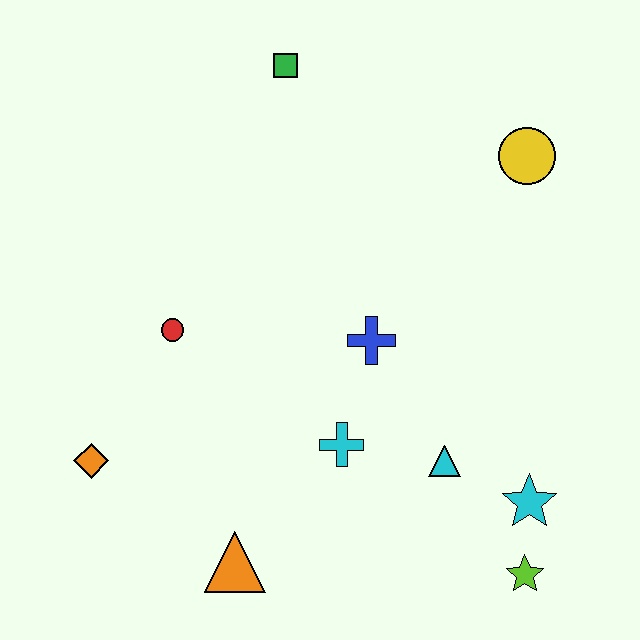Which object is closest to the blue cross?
The cyan cross is closest to the blue cross.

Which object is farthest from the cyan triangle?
The green square is farthest from the cyan triangle.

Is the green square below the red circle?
No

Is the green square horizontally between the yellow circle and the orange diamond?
Yes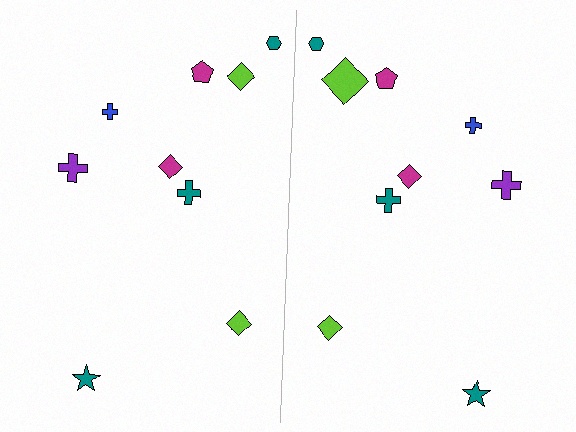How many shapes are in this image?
There are 18 shapes in this image.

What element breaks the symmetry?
The lime diamond on the right side has a different size than its mirror counterpart.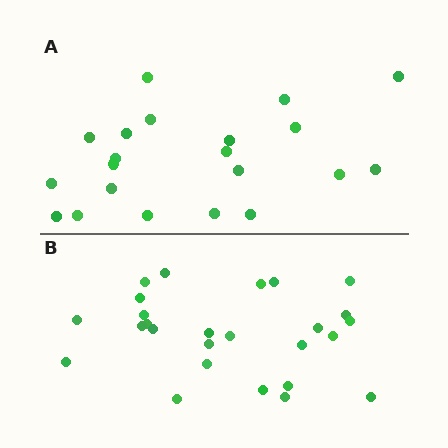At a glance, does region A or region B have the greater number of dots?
Region B (the bottom region) has more dots.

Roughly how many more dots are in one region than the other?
Region B has about 5 more dots than region A.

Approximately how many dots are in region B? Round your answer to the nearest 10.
About 30 dots. (The exact count is 26, which rounds to 30.)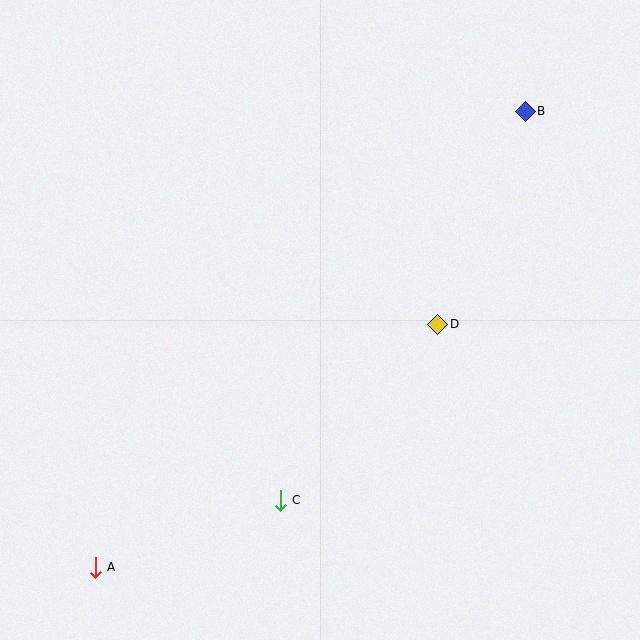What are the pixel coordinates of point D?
Point D is at (438, 324).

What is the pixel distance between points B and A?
The distance between B and A is 627 pixels.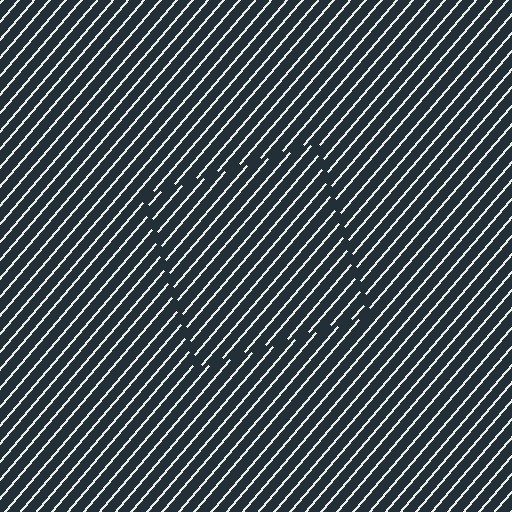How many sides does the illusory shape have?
4 sides — the line-ends trace a square.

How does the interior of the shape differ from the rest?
The interior of the shape contains the same grating, shifted by half a period — the contour is defined by the phase discontinuity where line-ends from the inner and outer gratings abut.